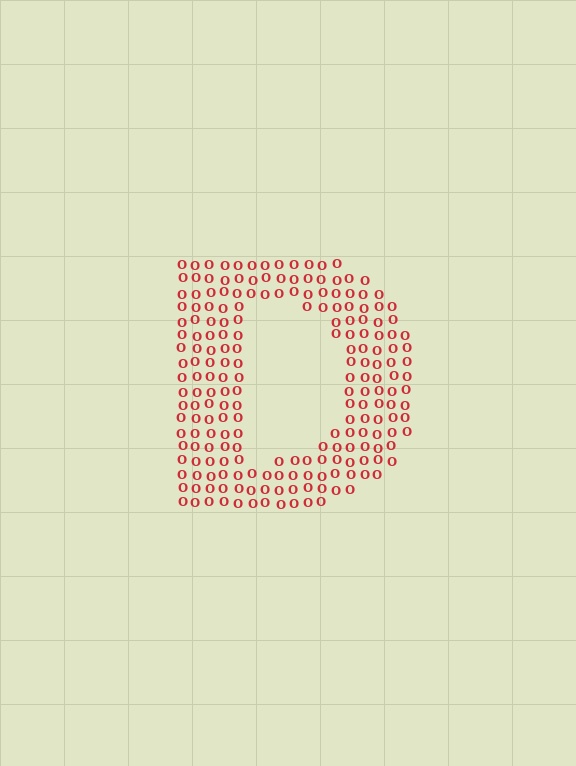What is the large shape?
The large shape is the letter D.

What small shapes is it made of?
It is made of small letter O's.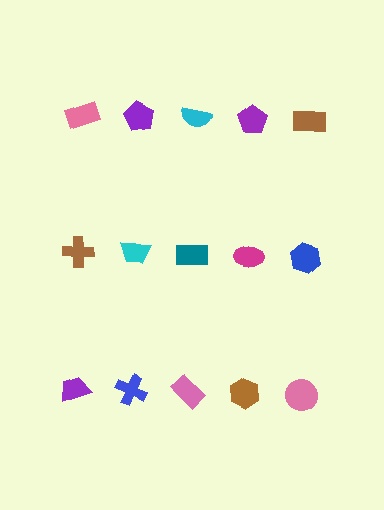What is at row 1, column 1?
A pink rectangle.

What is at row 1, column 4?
A purple pentagon.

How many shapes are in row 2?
5 shapes.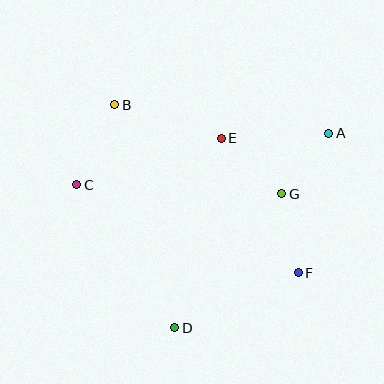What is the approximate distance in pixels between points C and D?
The distance between C and D is approximately 174 pixels.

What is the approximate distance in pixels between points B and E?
The distance between B and E is approximately 111 pixels.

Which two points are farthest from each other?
Points A and C are farthest from each other.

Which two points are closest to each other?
Points A and G are closest to each other.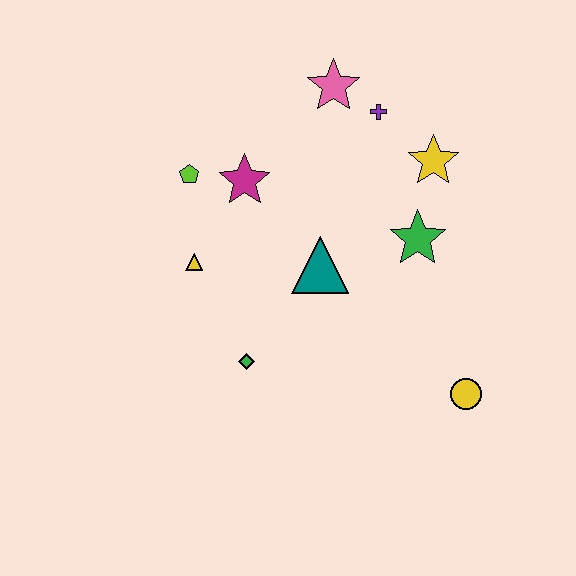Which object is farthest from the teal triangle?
The yellow circle is farthest from the teal triangle.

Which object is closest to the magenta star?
The lime pentagon is closest to the magenta star.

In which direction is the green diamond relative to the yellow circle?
The green diamond is to the left of the yellow circle.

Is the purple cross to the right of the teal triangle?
Yes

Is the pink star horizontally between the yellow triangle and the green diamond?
No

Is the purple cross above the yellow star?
Yes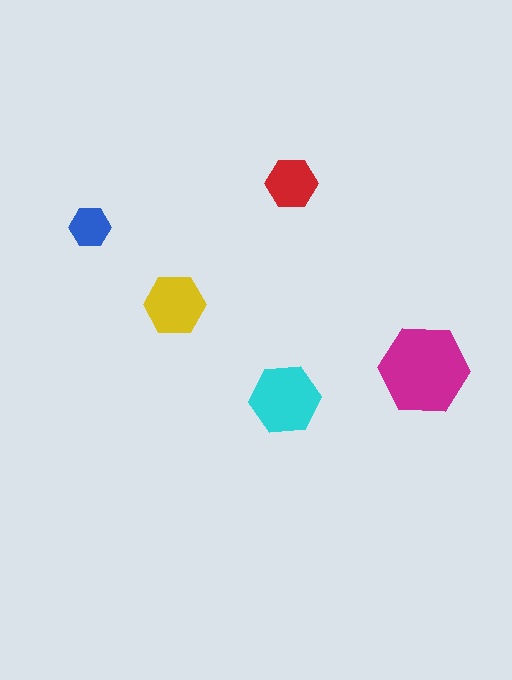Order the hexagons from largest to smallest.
the magenta one, the cyan one, the yellow one, the red one, the blue one.